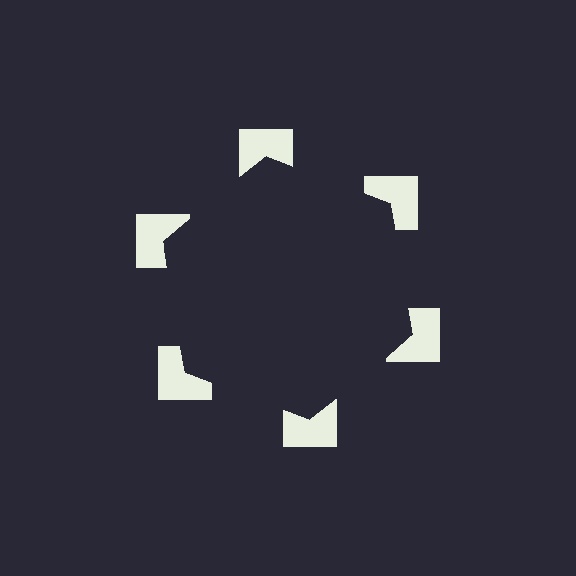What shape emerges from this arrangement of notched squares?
An illusory hexagon — its edges are inferred from the aligned wedge cuts in the notched squares, not physically drawn.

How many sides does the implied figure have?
6 sides.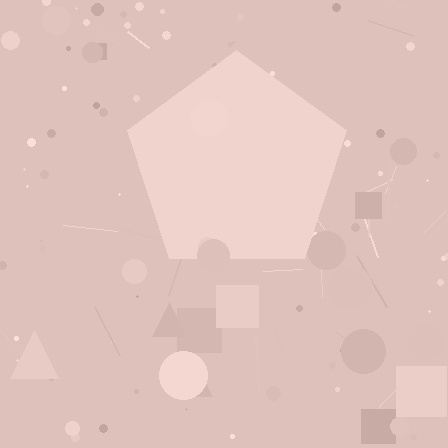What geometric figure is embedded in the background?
A pentagon is embedded in the background.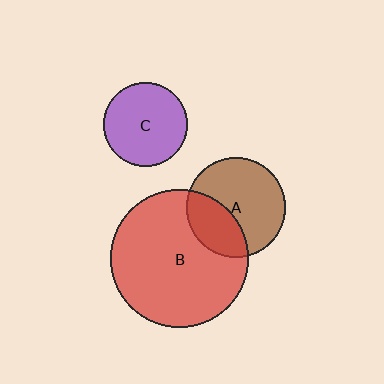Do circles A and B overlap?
Yes.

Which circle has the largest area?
Circle B (red).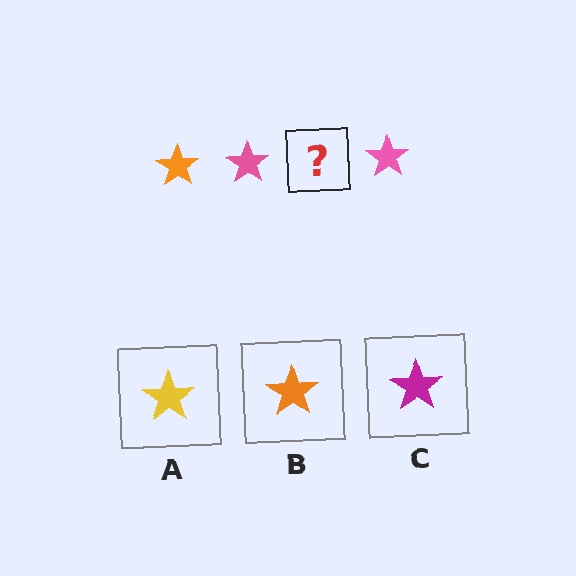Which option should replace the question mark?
Option B.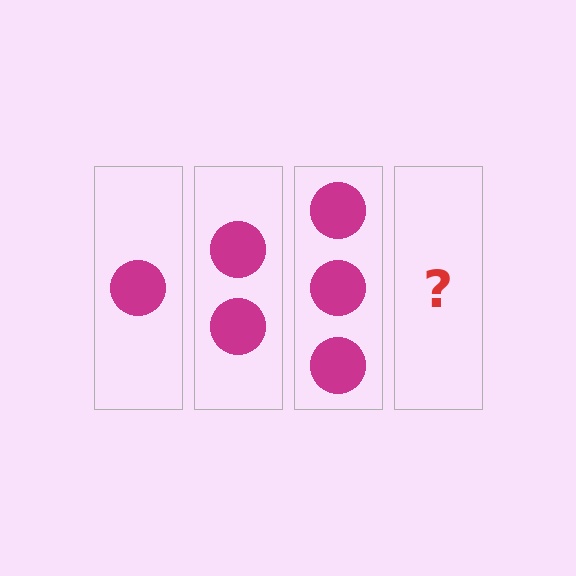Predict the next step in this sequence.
The next step is 4 circles.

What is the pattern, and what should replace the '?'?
The pattern is that each step adds one more circle. The '?' should be 4 circles.